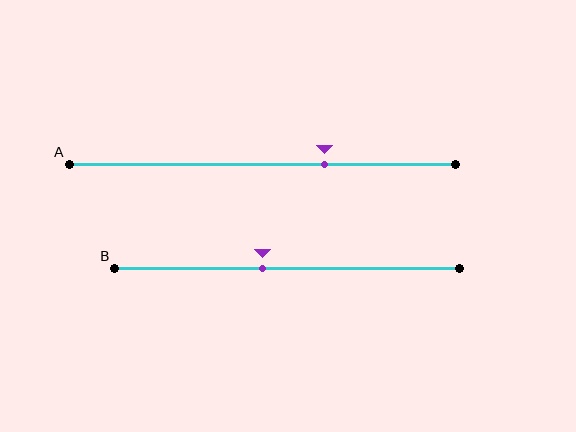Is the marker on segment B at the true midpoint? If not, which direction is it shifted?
No, the marker on segment B is shifted to the left by about 7% of the segment length.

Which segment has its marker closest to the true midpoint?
Segment B has its marker closest to the true midpoint.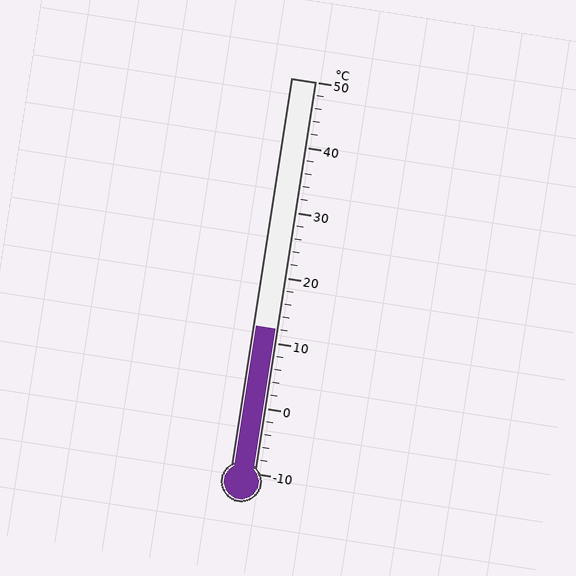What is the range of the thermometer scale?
The thermometer scale ranges from -10°C to 50°C.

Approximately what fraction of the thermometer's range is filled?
The thermometer is filled to approximately 35% of its range.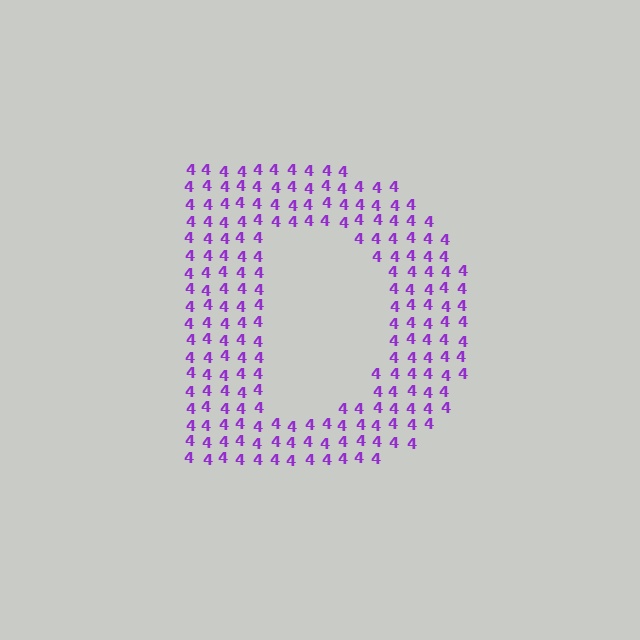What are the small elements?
The small elements are digit 4's.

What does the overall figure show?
The overall figure shows the letter D.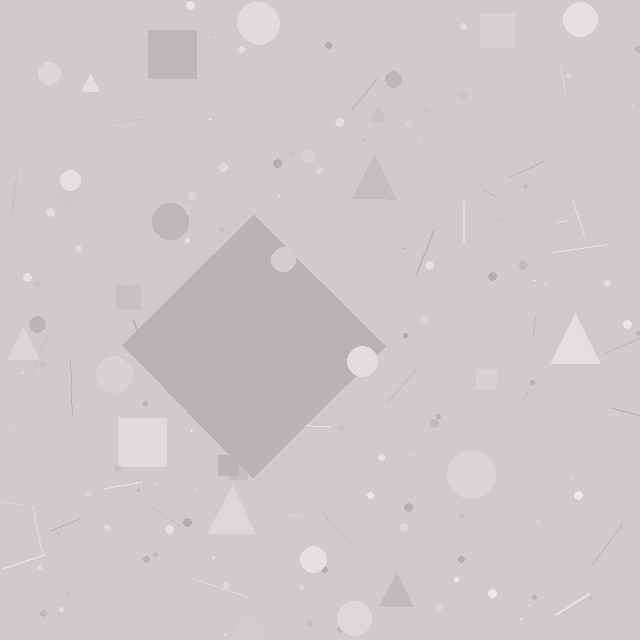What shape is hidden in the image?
A diamond is hidden in the image.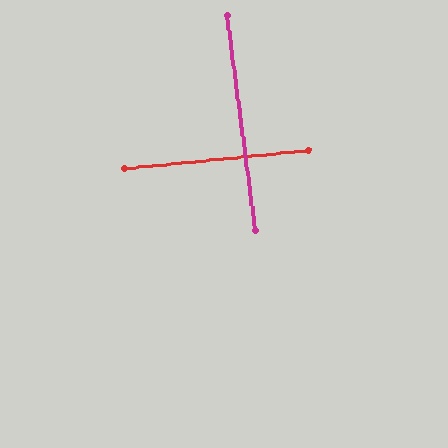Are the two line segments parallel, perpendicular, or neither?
Perpendicular — they meet at approximately 88°.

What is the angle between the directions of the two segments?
Approximately 88 degrees.